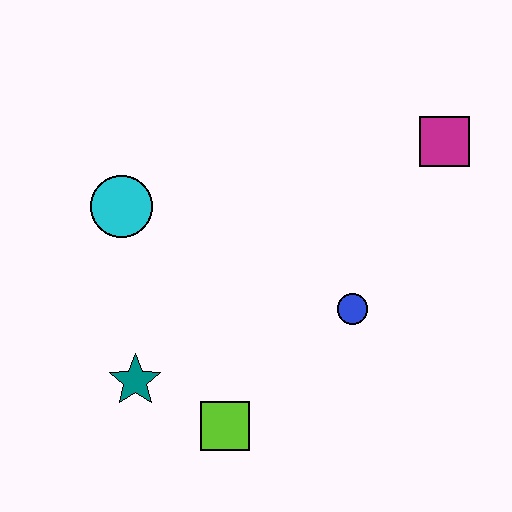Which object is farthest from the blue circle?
The cyan circle is farthest from the blue circle.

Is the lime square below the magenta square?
Yes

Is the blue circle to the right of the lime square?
Yes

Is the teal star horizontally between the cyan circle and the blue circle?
Yes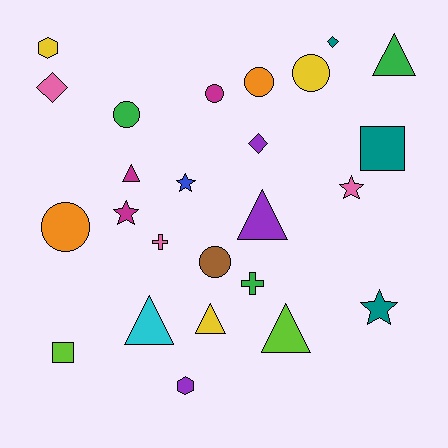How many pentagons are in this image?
There are no pentagons.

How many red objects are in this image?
There are no red objects.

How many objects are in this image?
There are 25 objects.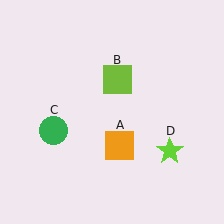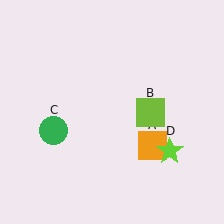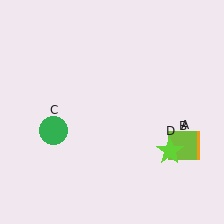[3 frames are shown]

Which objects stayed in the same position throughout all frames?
Green circle (object C) and lime star (object D) remained stationary.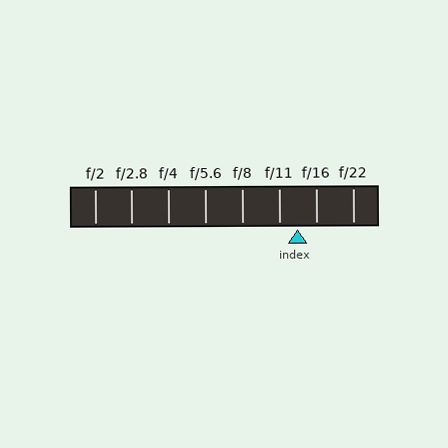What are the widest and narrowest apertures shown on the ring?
The widest aperture shown is f/2 and the narrowest is f/22.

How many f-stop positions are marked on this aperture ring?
There are 8 f-stop positions marked.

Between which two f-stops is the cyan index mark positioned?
The index mark is between f/11 and f/16.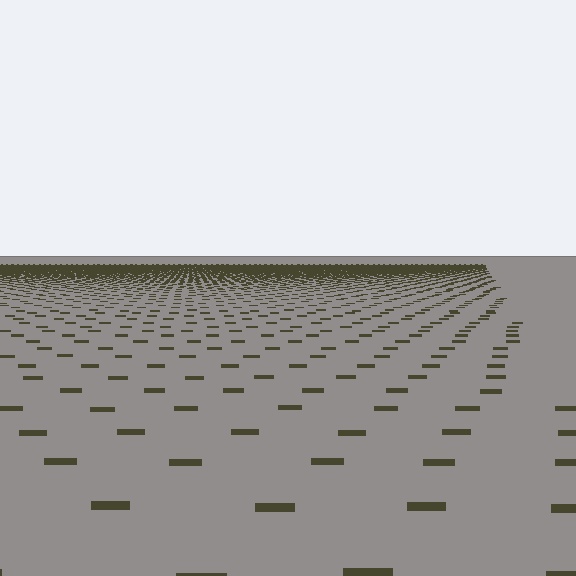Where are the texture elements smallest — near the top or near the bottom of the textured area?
Near the top.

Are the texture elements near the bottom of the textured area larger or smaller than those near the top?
Larger. Near the bottom, elements are closer to the viewer and appear at a bigger on-screen size.